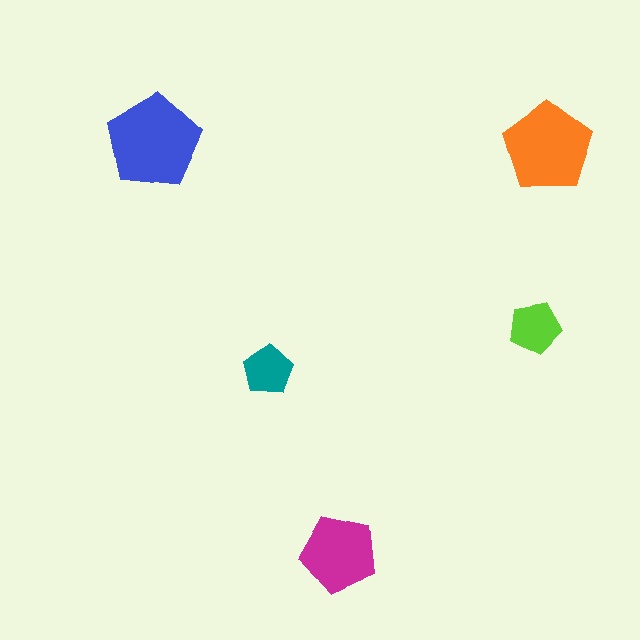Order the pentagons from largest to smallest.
the blue one, the orange one, the magenta one, the lime one, the teal one.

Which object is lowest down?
The magenta pentagon is bottommost.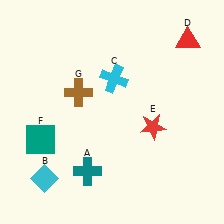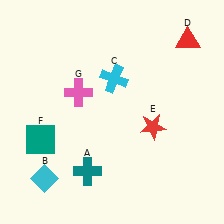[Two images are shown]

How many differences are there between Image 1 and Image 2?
There is 1 difference between the two images.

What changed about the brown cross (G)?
In Image 1, G is brown. In Image 2, it changed to pink.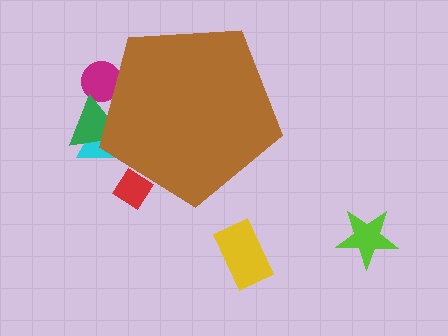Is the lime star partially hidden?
No, the lime star is fully visible.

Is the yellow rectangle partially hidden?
No, the yellow rectangle is fully visible.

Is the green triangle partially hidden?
Yes, the green triangle is partially hidden behind the brown pentagon.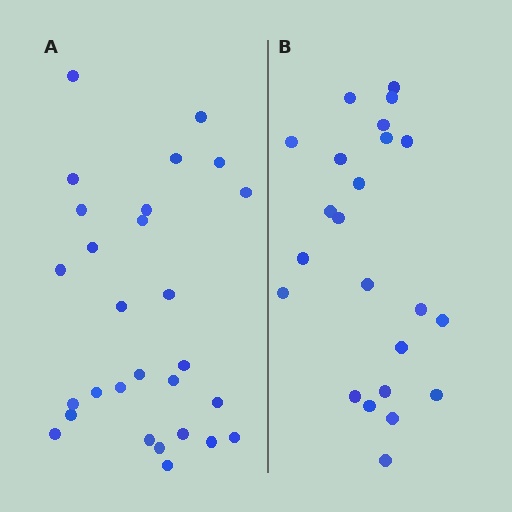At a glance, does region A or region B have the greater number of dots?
Region A (the left region) has more dots.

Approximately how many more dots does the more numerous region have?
Region A has about 5 more dots than region B.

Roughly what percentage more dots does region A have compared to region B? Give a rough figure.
About 20% more.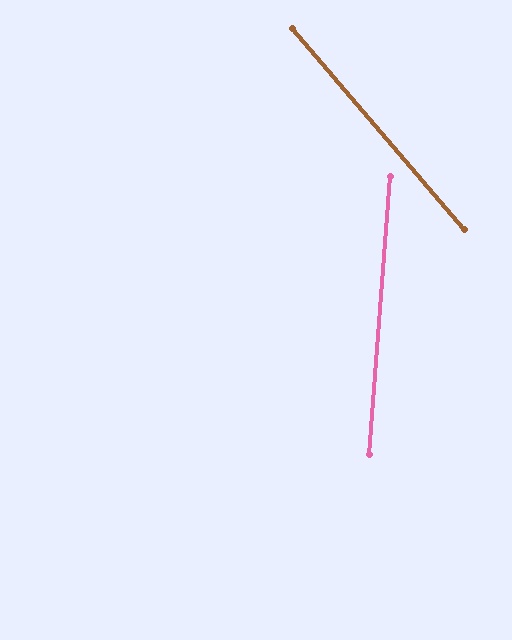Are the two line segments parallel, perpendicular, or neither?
Neither parallel nor perpendicular — they differ by about 45°.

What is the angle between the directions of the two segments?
Approximately 45 degrees.